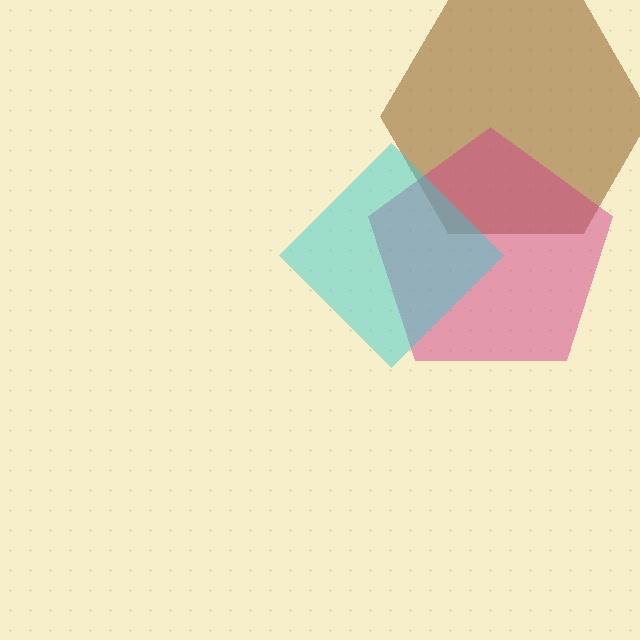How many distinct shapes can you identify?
There are 3 distinct shapes: a brown hexagon, a magenta pentagon, a cyan diamond.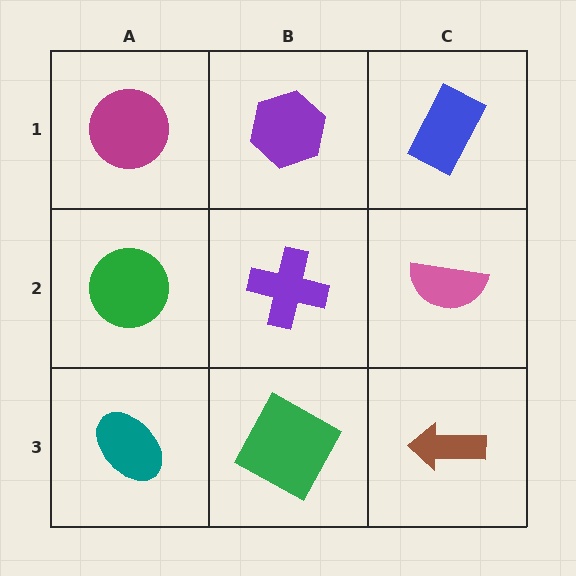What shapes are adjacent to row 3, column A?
A green circle (row 2, column A), a green square (row 3, column B).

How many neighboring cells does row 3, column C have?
2.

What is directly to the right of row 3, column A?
A green square.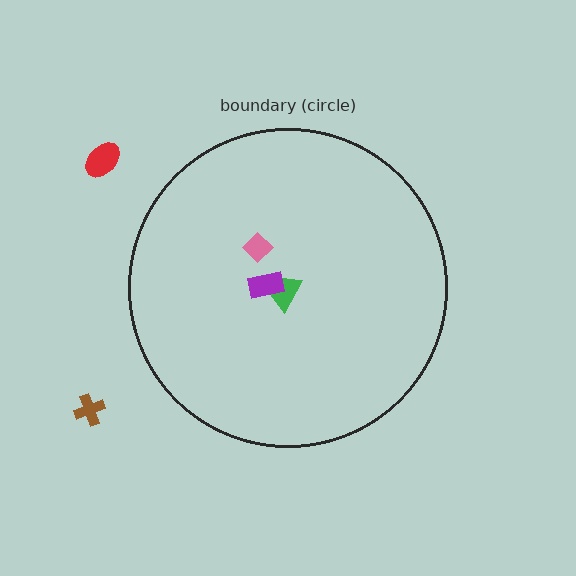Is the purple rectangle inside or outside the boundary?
Inside.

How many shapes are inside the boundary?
3 inside, 2 outside.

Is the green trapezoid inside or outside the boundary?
Inside.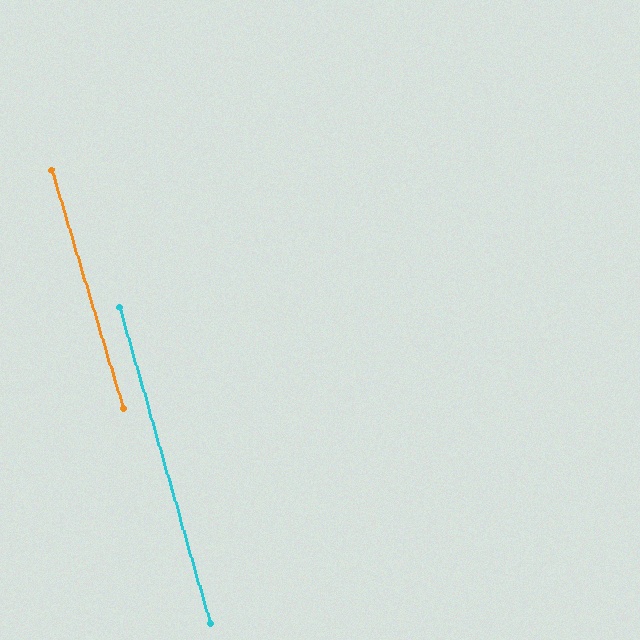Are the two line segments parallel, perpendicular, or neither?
Parallel — their directions differ by only 0.8°.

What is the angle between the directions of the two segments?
Approximately 1 degree.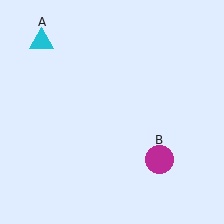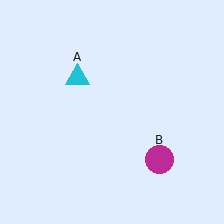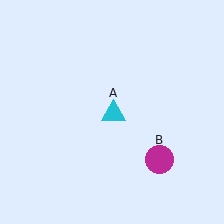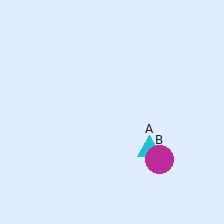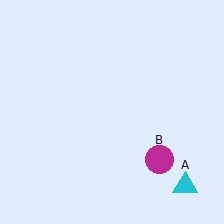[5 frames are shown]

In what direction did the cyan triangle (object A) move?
The cyan triangle (object A) moved down and to the right.